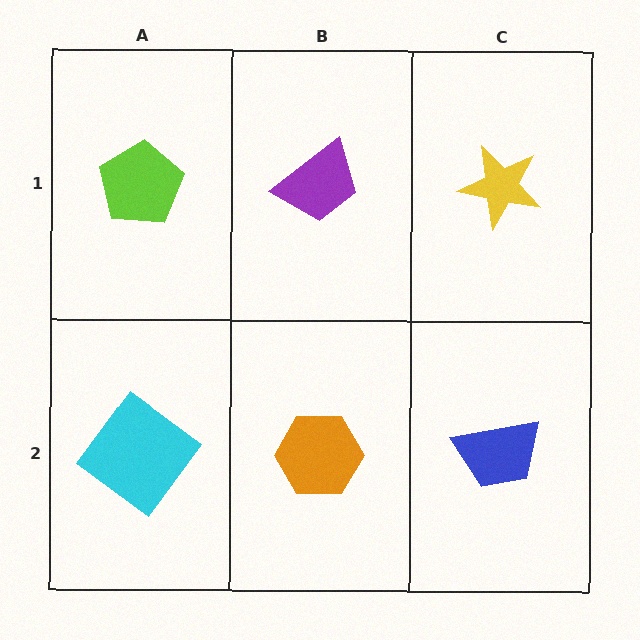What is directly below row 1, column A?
A cyan diamond.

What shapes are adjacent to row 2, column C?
A yellow star (row 1, column C), an orange hexagon (row 2, column B).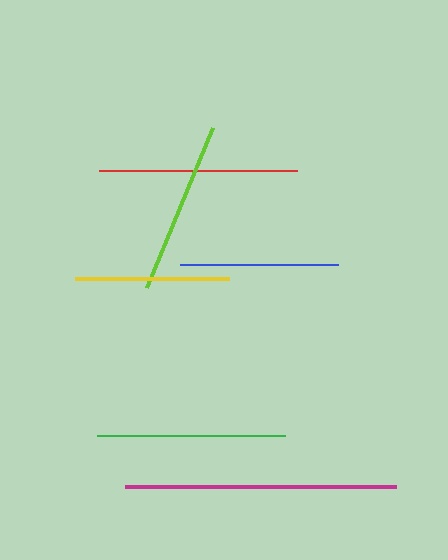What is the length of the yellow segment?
The yellow segment is approximately 153 pixels long.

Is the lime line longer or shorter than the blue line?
The lime line is longer than the blue line.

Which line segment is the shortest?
The yellow line is the shortest at approximately 153 pixels.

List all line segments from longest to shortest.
From longest to shortest: magenta, red, green, lime, blue, yellow.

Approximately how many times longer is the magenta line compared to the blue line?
The magenta line is approximately 1.7 times the length of the blue line.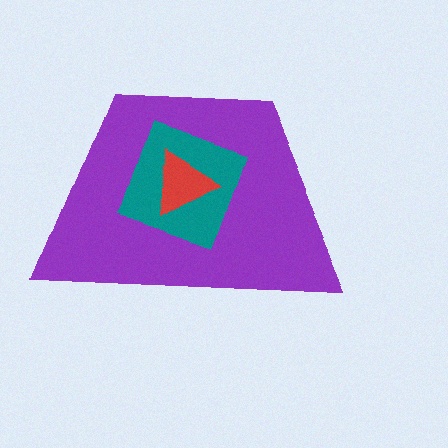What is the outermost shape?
The purple trapezoid.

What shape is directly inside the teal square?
The red triangle.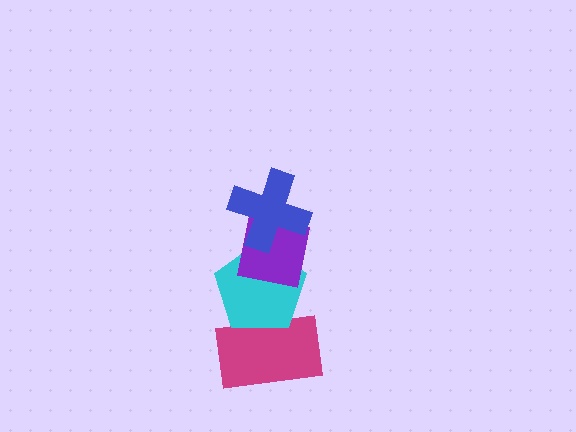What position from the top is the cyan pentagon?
The cyan pentagon is 3rd from the top.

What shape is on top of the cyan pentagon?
The purple square is on top of the cyan pentagon.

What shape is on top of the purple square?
The blue cross is on top of the purple square.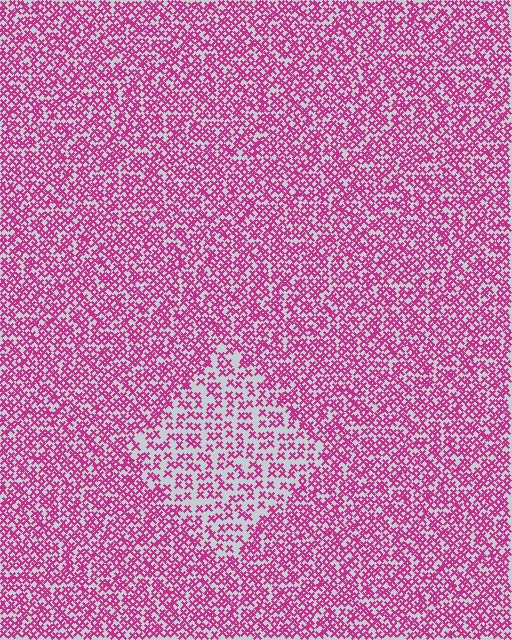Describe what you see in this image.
The image contains small magenta elements arranged at two different densities. A diamond-shaped region is visible where the elements are less densely packed than the surrounding area.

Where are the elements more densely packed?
The elements are more densely packed outside the diamond boundary.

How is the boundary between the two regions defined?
The boundary is defined by a change in element density (approximately 1.9x ratio). All elements are the same color, size, and shape.